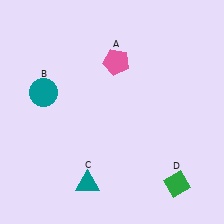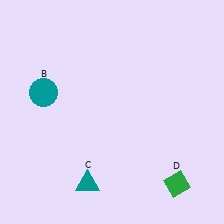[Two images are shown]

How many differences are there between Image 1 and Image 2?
There is 1 difference between the two images.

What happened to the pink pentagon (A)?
The pink pentagon (A) was removed in Image 2. It was in the top-right area of Image 1.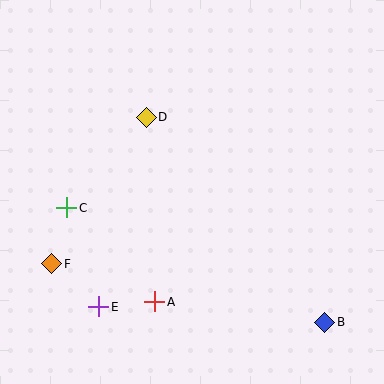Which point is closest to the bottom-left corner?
Point E is closest to the bottom-left corner.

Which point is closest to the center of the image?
Point D at (146, 118) is closest to the center.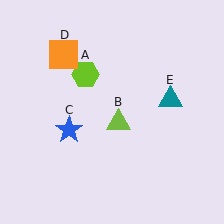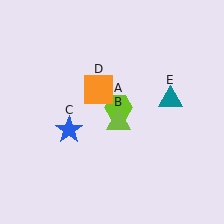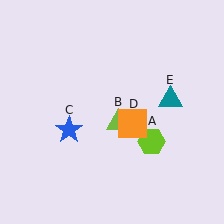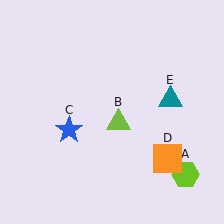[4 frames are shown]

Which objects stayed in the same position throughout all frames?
Lime triangle (object B) and blue star (object C) and teal triangle (object E) remained stationary.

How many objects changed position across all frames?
2 objects changed position: lime hexagon (object A), orange square (object D).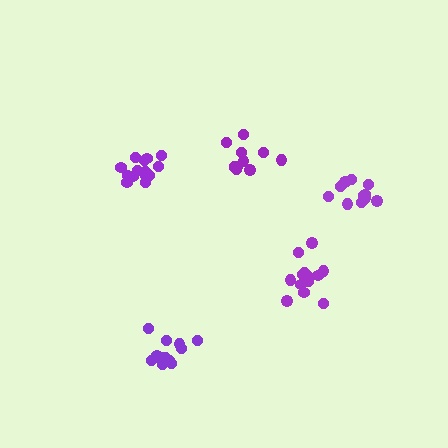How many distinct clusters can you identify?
There are 5 distinct clusters.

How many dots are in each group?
Group 1: 13 dots, Group 2: 14 dots, Group 3: 11 dots, Group 4: 13 dots, Group 5: 11 dots (62 total).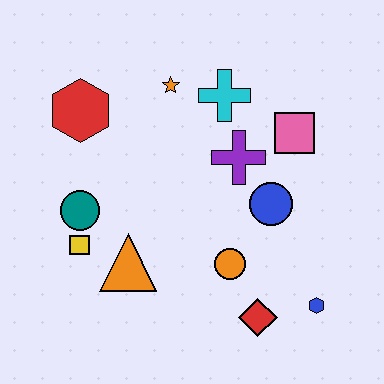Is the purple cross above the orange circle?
Yes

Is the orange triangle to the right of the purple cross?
No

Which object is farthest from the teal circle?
The blue hexagon is farthest from the teal circle.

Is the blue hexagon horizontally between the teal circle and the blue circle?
No